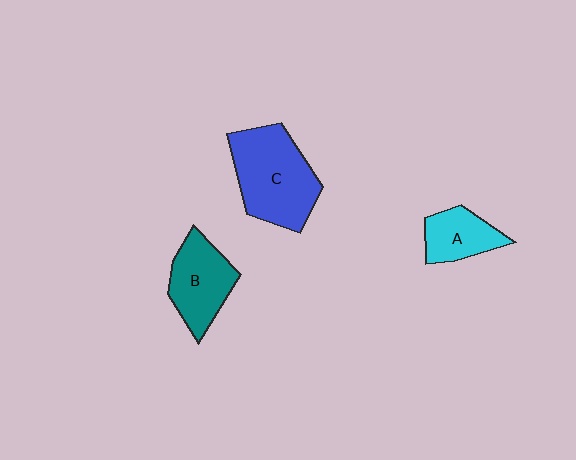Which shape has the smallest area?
Shape A (cyan).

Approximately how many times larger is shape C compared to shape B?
Approximately 1.5 times.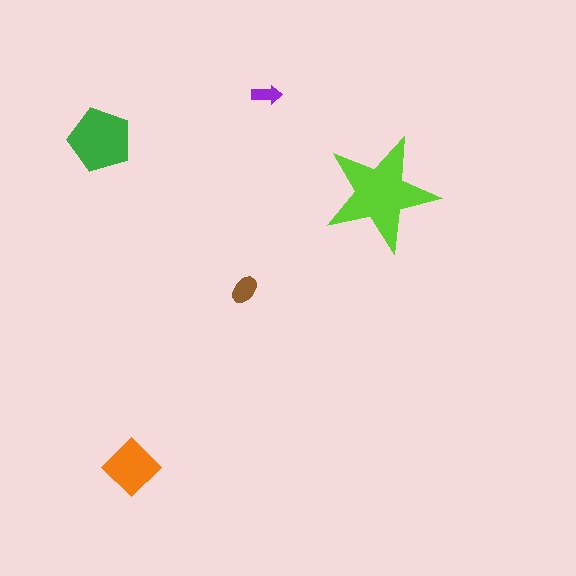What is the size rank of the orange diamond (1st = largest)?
3rd.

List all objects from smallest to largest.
The purple arrow, the brown ellipse, the orange diamond, the green pentagon, the lime star.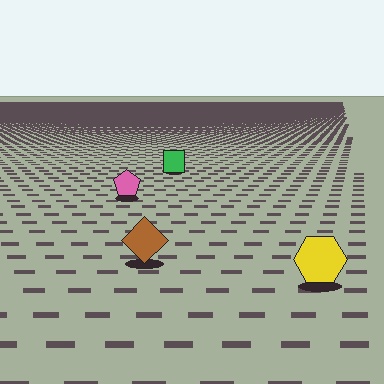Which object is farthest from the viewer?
The green square is farthest from the viewer. It appears smaller and the ground texture around it is denser.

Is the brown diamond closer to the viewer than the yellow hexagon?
No. The yellow hexagon is closer — you can tell from the texture gradient: the ground texture is coarser near it.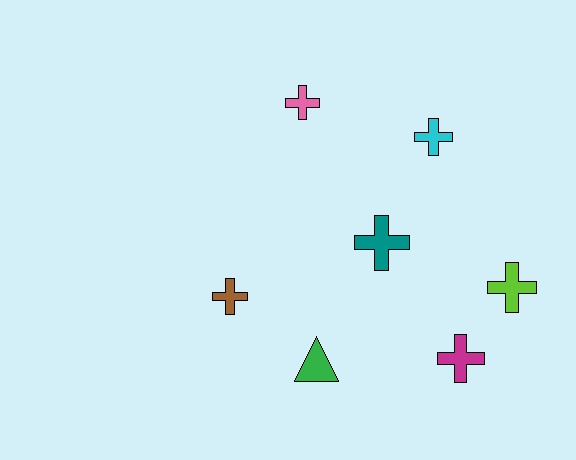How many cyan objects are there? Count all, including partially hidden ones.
There is 1 cyan object.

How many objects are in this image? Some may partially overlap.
There are 7 objects.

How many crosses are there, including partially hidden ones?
There are 6 crosses.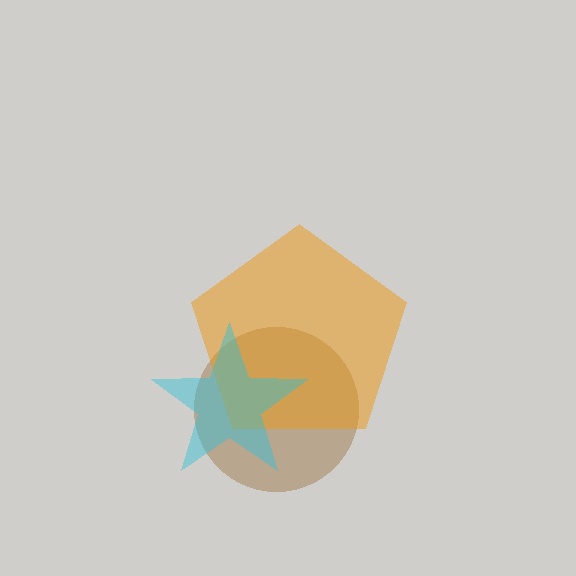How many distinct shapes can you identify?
There are 3 distinct shapes: a brown circle, an orange pentagon, a cyan star.